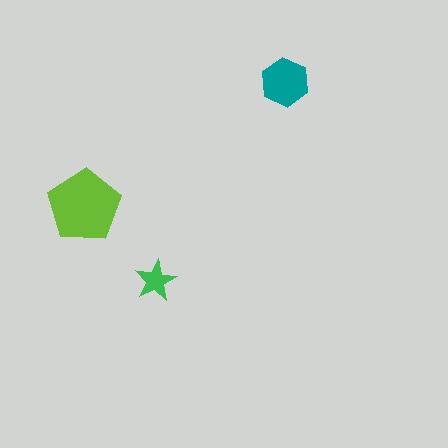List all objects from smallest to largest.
The green star, the teal hexagon, the lime pentagon.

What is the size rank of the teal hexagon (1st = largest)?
2nd.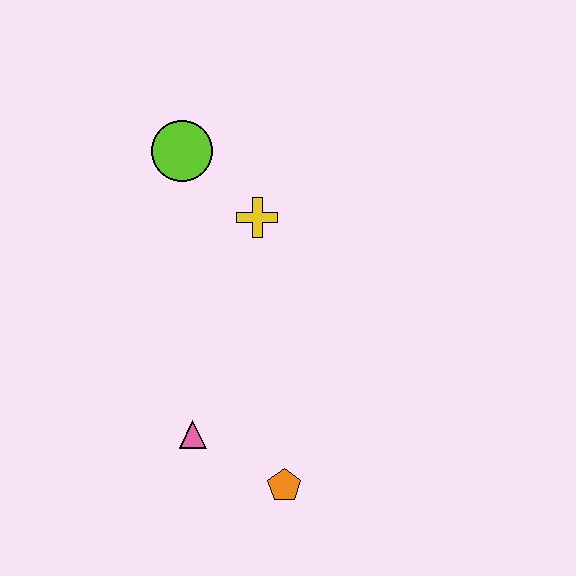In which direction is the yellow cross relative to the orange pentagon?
The yellow cross is above the orange pentagon.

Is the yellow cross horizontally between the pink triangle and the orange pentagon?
Yes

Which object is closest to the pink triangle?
The orange pentagon is closest to the pink triangle.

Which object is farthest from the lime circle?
The orange pentagon is farthest from the lime circle.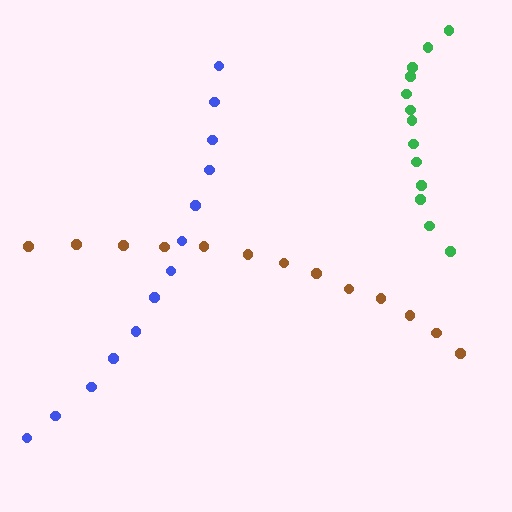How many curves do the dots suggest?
There are 3 distinct paths.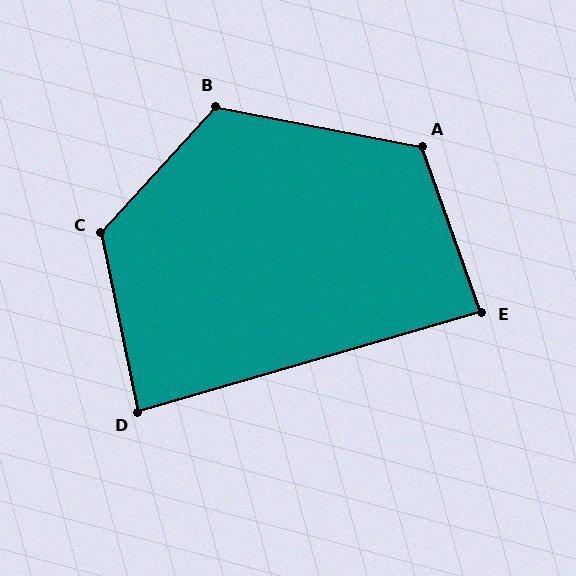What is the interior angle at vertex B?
Approximately 122 degrees (obtuse).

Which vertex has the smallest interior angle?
D, at approximately 85 degrees.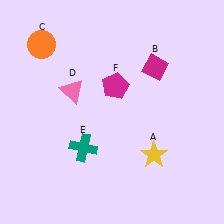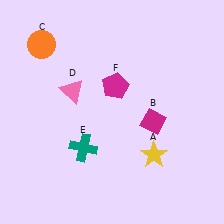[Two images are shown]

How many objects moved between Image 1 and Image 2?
1 object moved between the two images.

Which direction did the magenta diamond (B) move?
The magenta diamond (B) moved down.